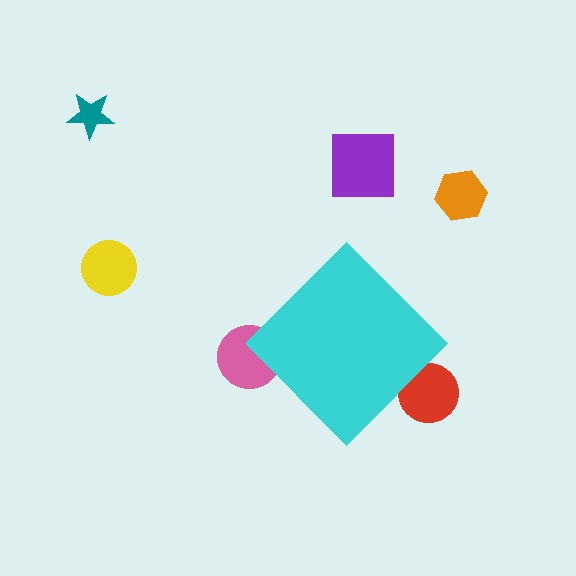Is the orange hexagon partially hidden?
No, the orange hexagon is fully visible.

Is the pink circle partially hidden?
Yes, the pink circle is partially hidden behind the cyan diamond.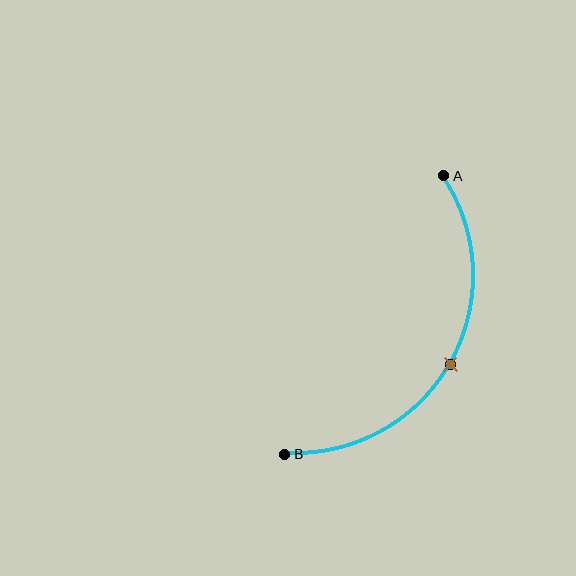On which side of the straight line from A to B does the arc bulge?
The arc bulges to the right of the straight line connecting A and B.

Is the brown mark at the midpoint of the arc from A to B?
Yes. The brown mark lies on the arc at equal arc-length from both A and B — it is the arc midpoint.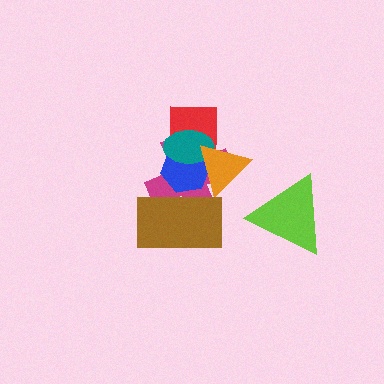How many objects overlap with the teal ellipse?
4 objects overlap with the teal ellipse.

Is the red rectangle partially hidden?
Yes, it is partially covered by another shape.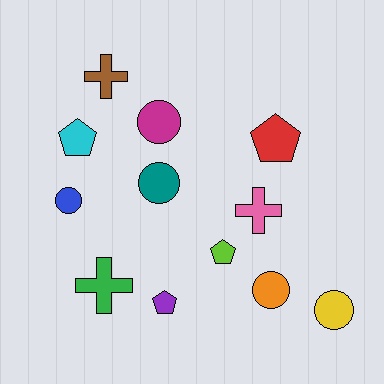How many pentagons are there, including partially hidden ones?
There are 4 pentagons.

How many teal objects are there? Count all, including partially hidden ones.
There is 1 teal object.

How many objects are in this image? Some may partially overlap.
There are 12 objects.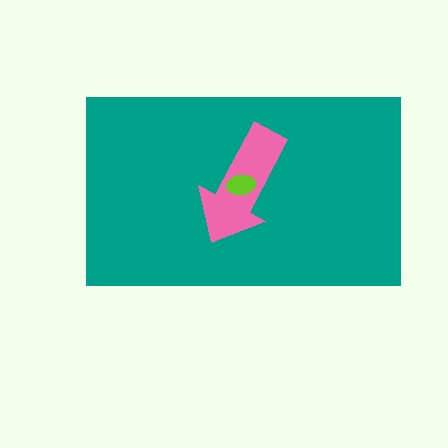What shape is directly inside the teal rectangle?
The pink arrow.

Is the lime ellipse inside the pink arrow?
Yes.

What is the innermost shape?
The lime ellipse.